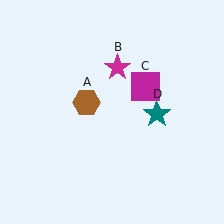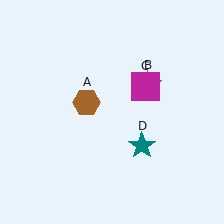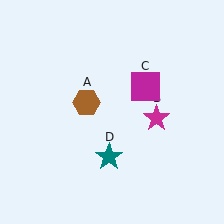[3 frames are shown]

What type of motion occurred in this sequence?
The magenta star (object B), teal star (object D) rotated clockwise around the center of the scene.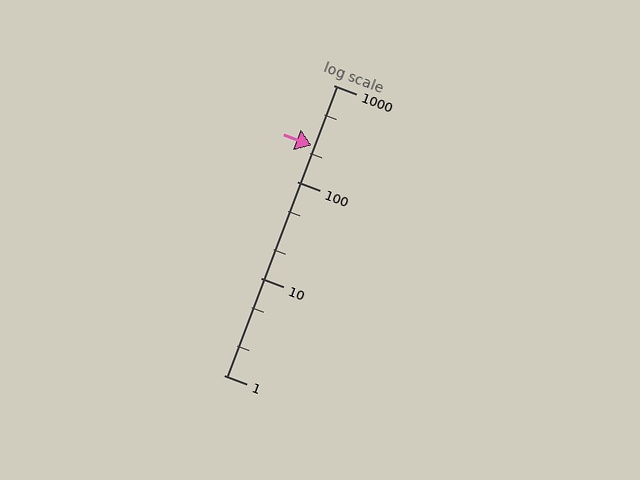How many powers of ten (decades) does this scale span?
The scale spans 3 decades, from 1 to 1000.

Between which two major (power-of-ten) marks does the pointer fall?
The pointer is between 100 and 1000.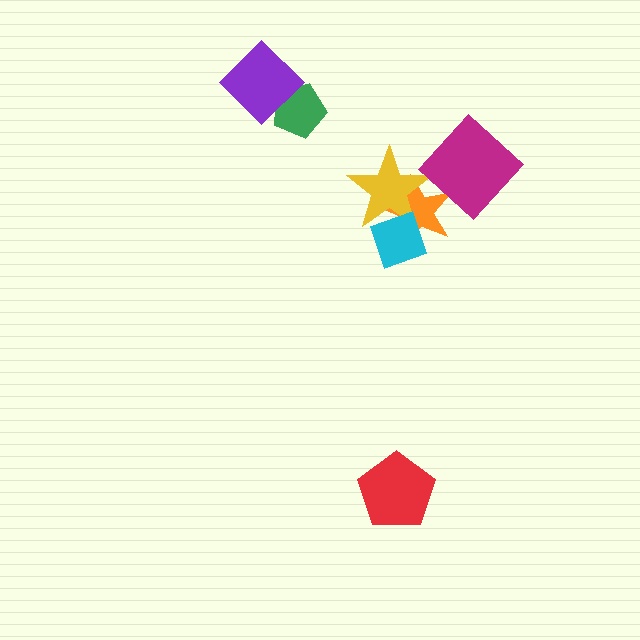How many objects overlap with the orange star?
2 objects overlap with the orange star.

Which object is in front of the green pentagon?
The purple diamond is in front of the green pentagon.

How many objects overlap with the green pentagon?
1 object overlaps with the green pentagon.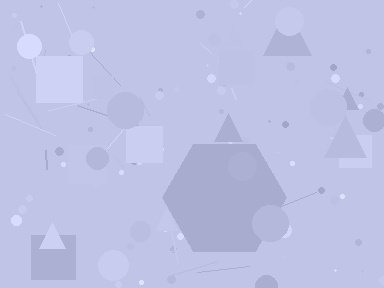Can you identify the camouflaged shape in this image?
The camouflaged shape is a hexagon.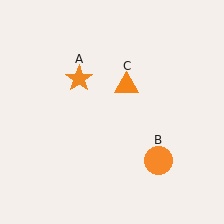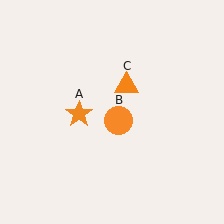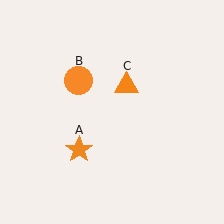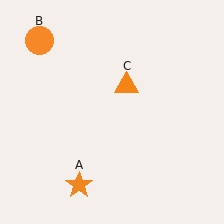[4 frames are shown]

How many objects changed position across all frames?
2 objects changed position: orange star (object A), orange circle (object B).